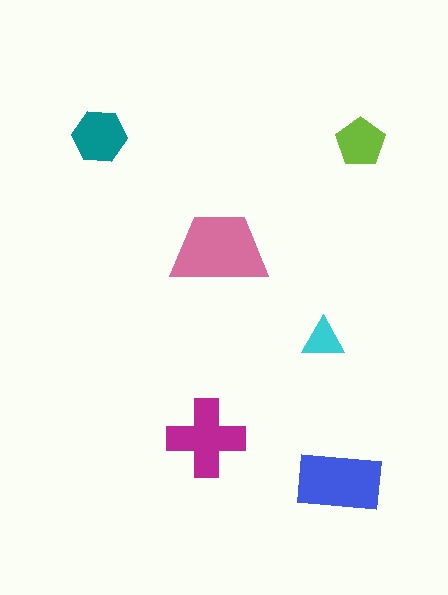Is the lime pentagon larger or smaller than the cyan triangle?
Larger.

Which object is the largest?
The pink trapezoid.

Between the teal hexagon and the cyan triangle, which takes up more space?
The teal hexagon.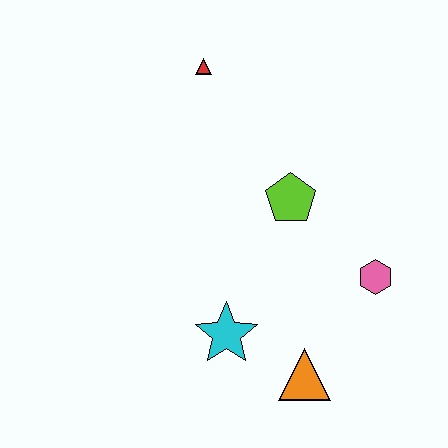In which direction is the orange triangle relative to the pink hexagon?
The orange triangle is below the pink hexagon.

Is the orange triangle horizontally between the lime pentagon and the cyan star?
No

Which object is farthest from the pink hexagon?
The red triangle is farthest from the pink hexagon.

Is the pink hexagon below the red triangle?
Yes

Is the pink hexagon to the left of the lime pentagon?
No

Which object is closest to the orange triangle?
The cyan star is closest to the orange triangle.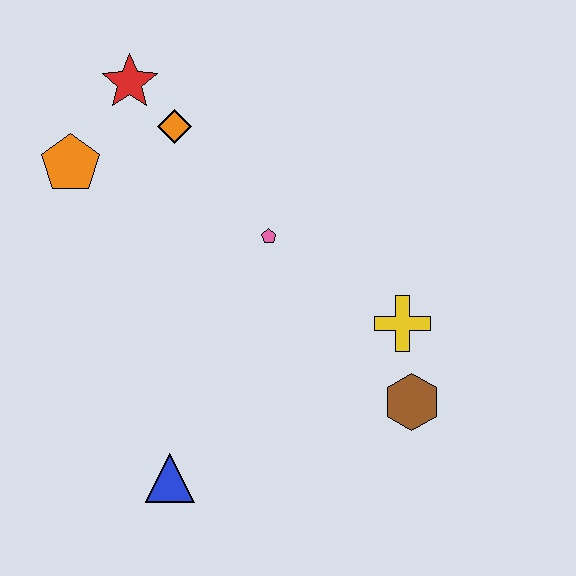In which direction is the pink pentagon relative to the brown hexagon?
The pink pentagon is above the brown hexagon.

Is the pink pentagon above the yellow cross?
Yes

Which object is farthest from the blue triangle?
The red star is farthest from the blue triangle.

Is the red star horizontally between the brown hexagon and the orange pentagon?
Yes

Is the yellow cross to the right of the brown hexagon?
No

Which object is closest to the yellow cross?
The brown hexagon is closest to the yellow cross.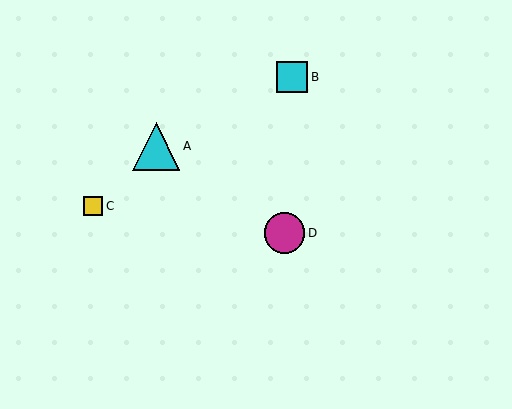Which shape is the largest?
The cyan triangle (labeled A) is the largest.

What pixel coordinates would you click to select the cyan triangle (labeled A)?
Click at (156, 146) to select the cyan triangle A.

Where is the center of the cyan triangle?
The center of the cyan triangle is at (156, 146).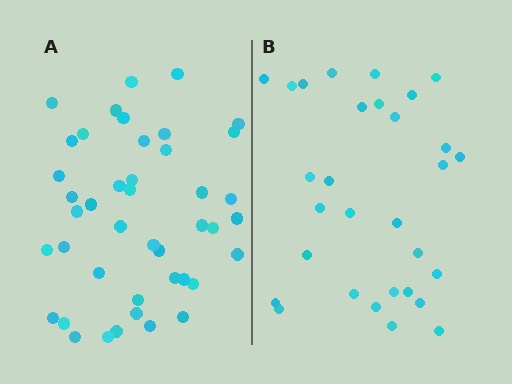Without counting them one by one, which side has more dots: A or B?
Region A (the left region) has more dots.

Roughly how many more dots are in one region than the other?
Region A has approximately 15 more dots than region B.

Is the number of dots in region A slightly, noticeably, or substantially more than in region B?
Region A has noticeably more, but not dramatically so. The ratio is roughly 1.4 to 1.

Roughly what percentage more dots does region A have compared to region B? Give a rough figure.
About 45% more.